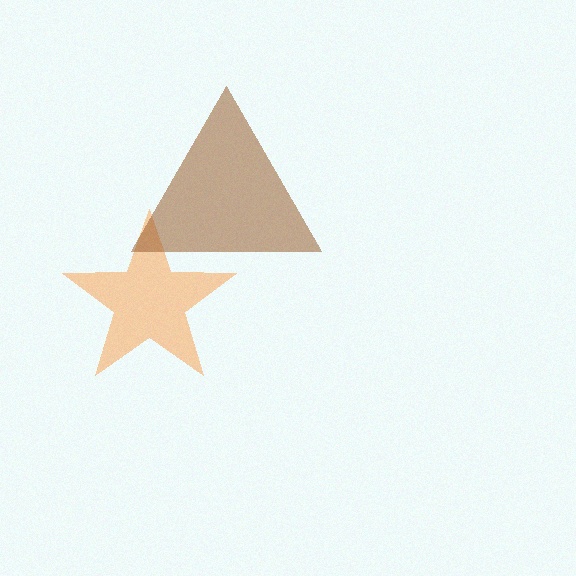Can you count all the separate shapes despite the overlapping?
Yes, there are 2 separate shapes.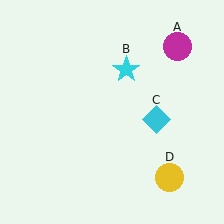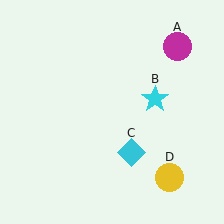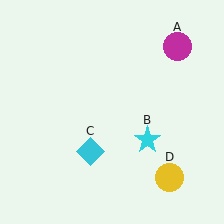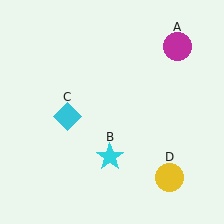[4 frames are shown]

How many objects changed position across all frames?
2 objects changed position: cyan star (object B), cyan diamond (object C).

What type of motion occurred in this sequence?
The cyan star (object B), cyan diamond (object C) rotated clockwise around the center of the scene.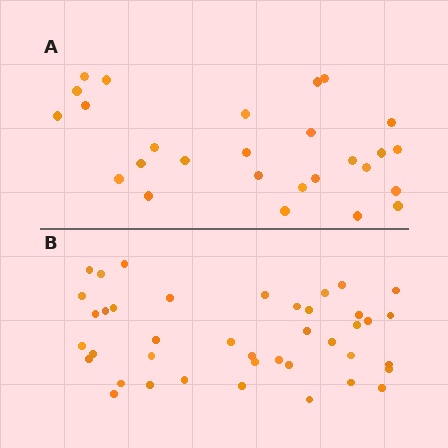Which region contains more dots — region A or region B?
Region B (the bottom region) has more dots.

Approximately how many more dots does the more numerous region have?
Region B has approximately 15 more dots than region A.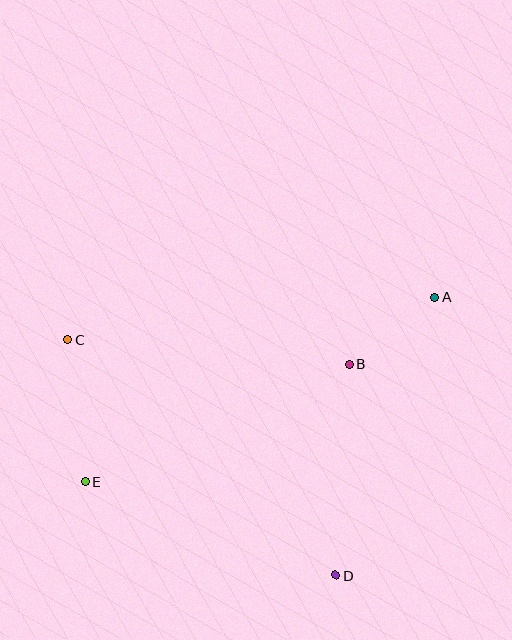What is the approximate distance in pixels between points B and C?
The distance between B and C is approximately 282 pixels.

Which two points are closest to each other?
Points A and B are closest to each other.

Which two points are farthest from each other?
Points A and E are farthest from each other.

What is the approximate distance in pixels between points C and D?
The distance between C and D is approximately 357 pixels.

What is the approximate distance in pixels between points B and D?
The distance between B and D is approximately 212 pixels.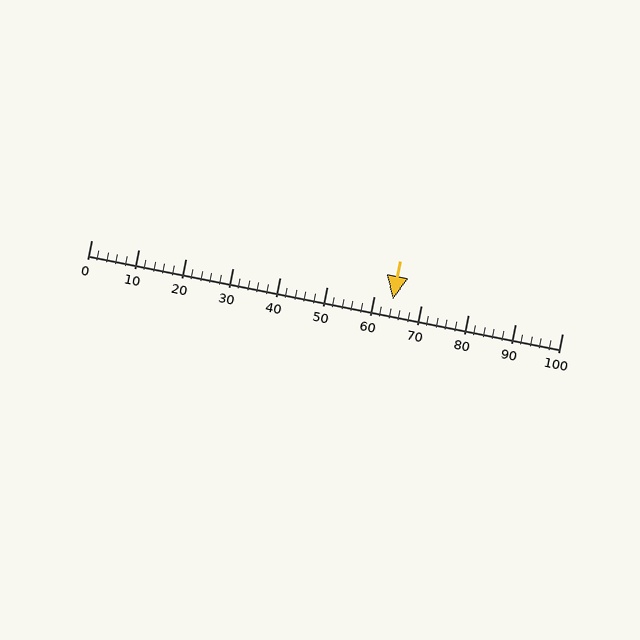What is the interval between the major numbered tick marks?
The major tick marks are spaced 10 units apart.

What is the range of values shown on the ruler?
The ruler shows values from 0 to 100.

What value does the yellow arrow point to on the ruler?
The yellow arrow points to approximately 64.